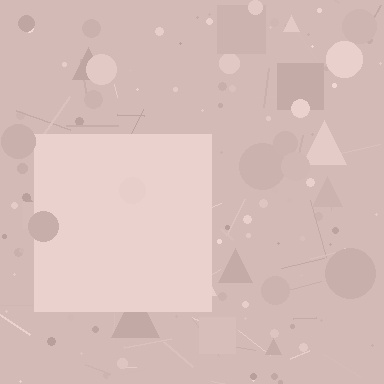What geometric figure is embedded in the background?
A square is embedded in the background.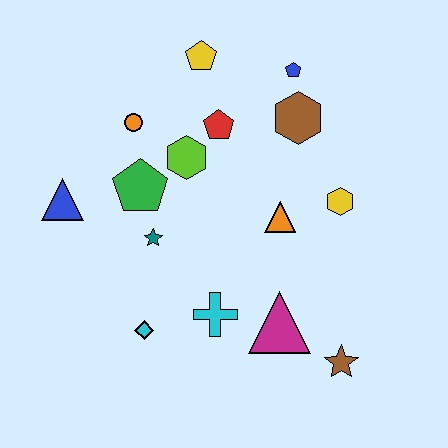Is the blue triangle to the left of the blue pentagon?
Yes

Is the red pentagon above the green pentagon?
Yes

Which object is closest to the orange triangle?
The yellow hexagon is closest to the orange triangle.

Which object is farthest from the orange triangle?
The blue triangle is farthest from the orange triangle.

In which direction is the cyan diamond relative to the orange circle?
The cyan diamond is below the orange circle.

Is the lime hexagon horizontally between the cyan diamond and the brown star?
Yes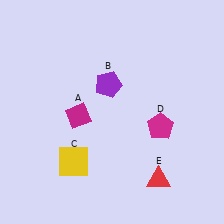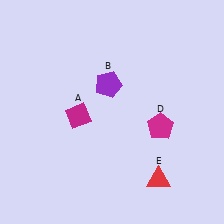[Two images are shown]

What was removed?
The yellow square (C) was removed in Image 2.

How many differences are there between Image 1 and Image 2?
There is 1 difference between the two images.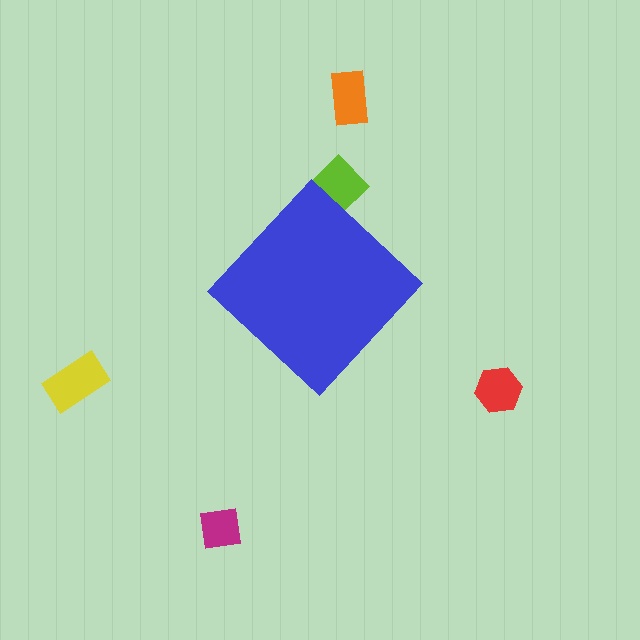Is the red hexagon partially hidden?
No, the red hexagon is fully visible.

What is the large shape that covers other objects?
A blue diamond.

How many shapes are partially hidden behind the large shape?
1 shape is partially hidden.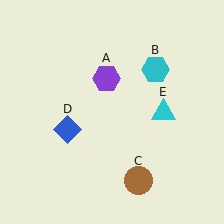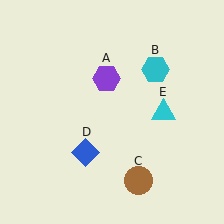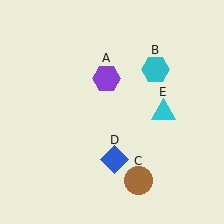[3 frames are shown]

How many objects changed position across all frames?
1 object changed position: blue diamond (object D).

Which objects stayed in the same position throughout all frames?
Purple hexagon (object A) and cyan hexagon (object B) and brown circle (object C) and cyan triangle (object E) remained stationary.